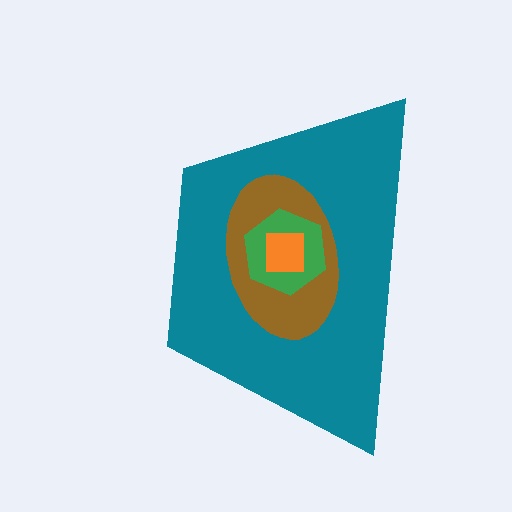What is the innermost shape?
The orange square.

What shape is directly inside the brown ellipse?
The green hexagon.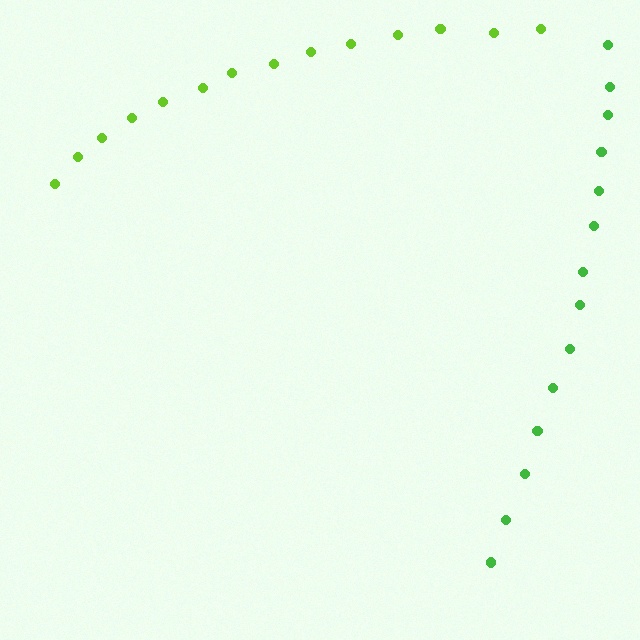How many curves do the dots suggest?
There are 2 distinct paths.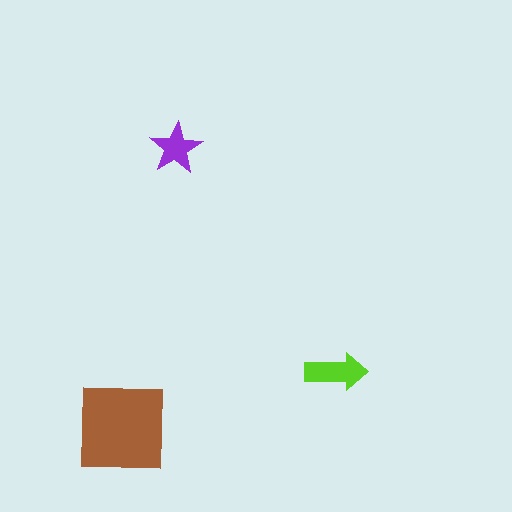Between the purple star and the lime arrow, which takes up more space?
The lime arrow.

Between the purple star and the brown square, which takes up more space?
The brown square.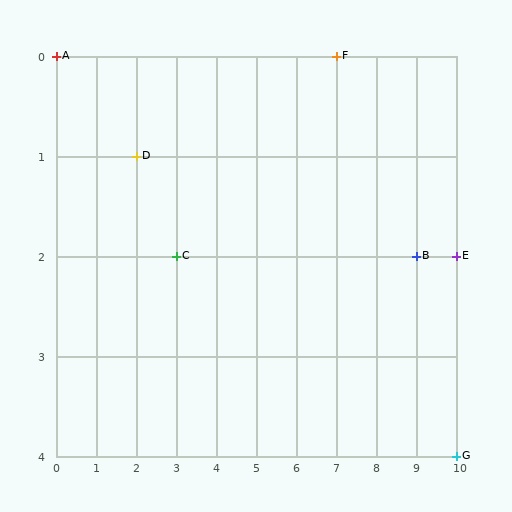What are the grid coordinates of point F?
Point F is at grid coordinates (7, 0).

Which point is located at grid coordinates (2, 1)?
Point D is at (2, 1).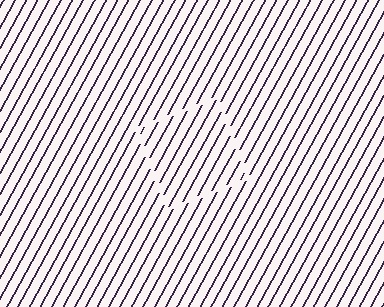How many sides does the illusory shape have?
4 sides — the line-ends trace a square.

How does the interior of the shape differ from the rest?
The interior of the shape contains the same grating, shifted by half a period — the contour is defined by the phase discontinuity where line-ends from the inner and outer gratings abut.